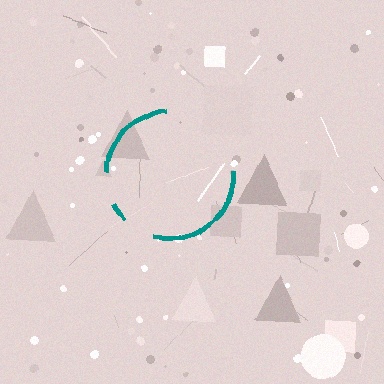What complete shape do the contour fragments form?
The contour fragments form a circle.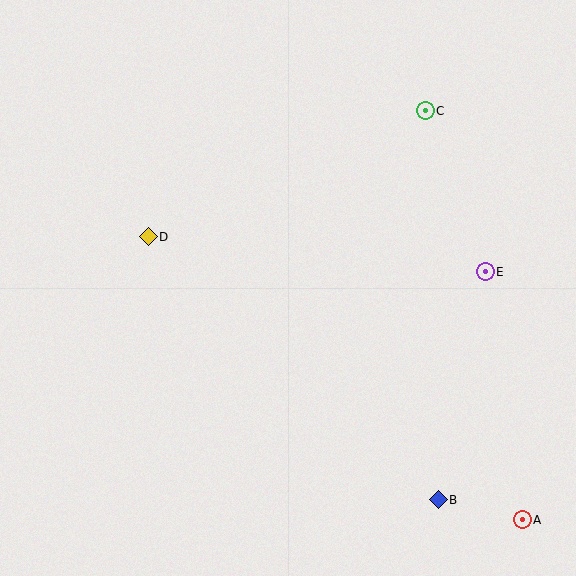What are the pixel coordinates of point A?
Point A is at (522, 520).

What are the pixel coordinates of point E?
Point E is at (485, 272).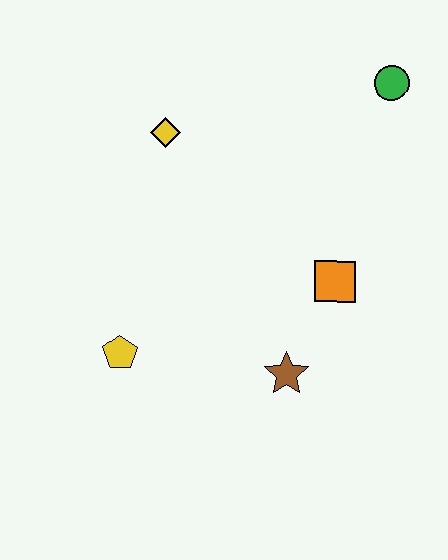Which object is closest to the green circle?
The orange square is closest to the green circle.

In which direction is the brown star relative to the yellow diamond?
The brown star is below the yellow diamond.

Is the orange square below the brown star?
No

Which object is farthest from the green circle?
The yellow pentagon is farthest from the green circle.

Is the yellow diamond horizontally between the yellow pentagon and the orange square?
Yes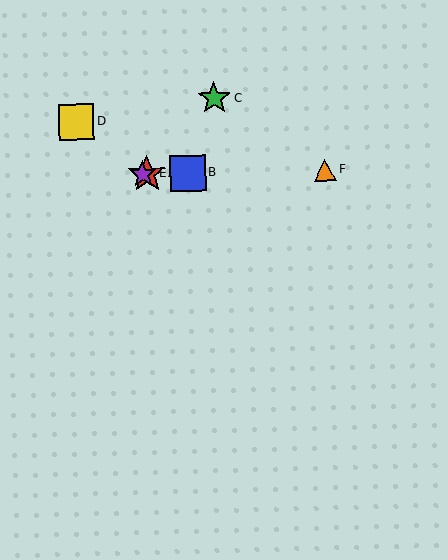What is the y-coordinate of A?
Object A is at y≈174.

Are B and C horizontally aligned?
No, B is at y≈173 and C is at y≈98.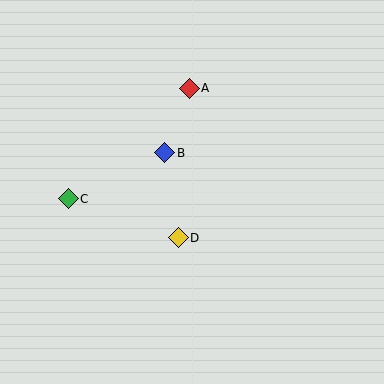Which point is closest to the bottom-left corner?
Point C is closest to the bottom-left corner.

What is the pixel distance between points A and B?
The distance between A and B is 69 pixels.